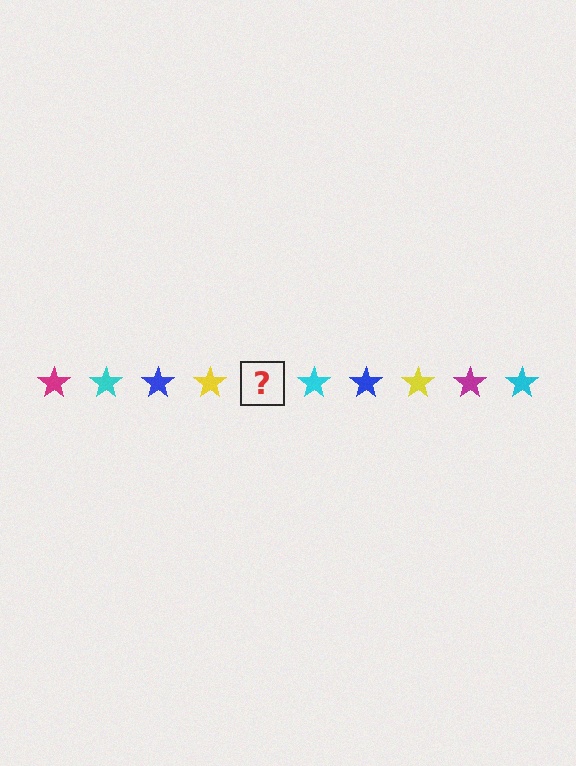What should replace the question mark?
The question mark should be replaced with a magenta star.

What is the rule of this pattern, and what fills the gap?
The rule is that the pattern cycles through magenta, cyan, blue, yellow stars. The gap should be filled with a magenta star.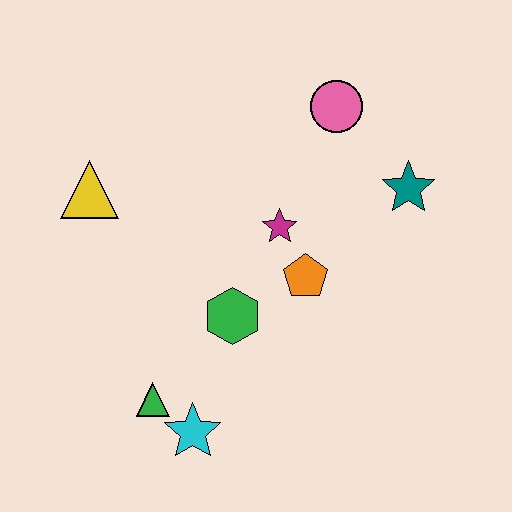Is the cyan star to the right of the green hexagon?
No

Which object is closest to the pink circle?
The teal star is closest to the pink circle.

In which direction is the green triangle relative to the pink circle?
The green triangle is below the pink circle.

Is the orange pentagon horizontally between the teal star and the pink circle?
No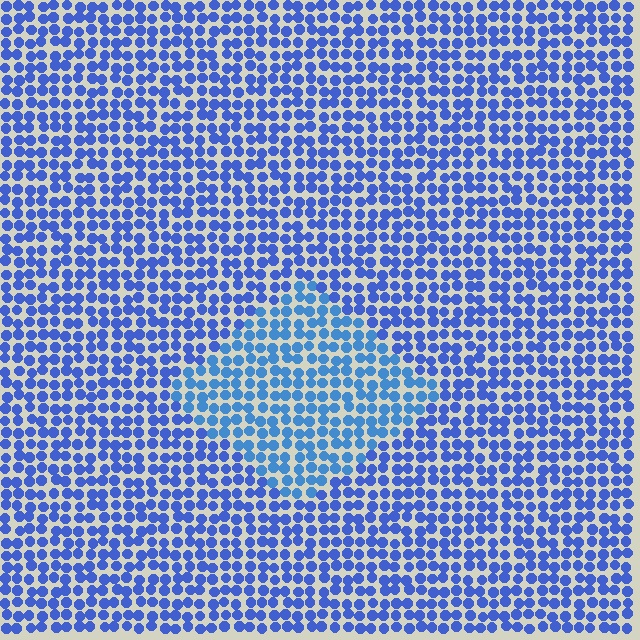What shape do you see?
I see a diamond.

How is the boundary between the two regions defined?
The boundary is defined purely by a slight shift in hue (about 19 degrees). Spacing, size, and orientation are identical on both sides.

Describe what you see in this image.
The image is filled with small blue elements in a uniform arrangement. A diamond-shaped region is visible where the elements are tinted to a slightly different hue, forming a subtle color boundary.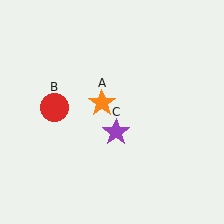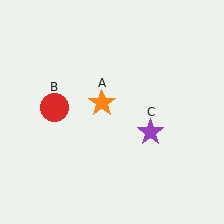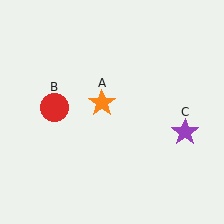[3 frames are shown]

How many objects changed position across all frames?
1 object changed position: purple star (object C).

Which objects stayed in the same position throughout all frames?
Orange star (object A) and red circle (object B) remained stationary.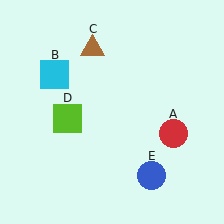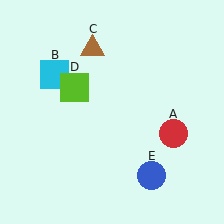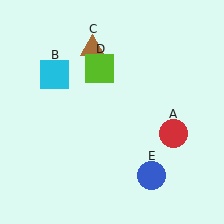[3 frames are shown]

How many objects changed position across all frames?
1 object changed position: lime square (object D).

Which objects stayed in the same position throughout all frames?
Red circle (object A) and cyan square (object B) and brown triangle (object C) and blue circle (object E) remained stationary.